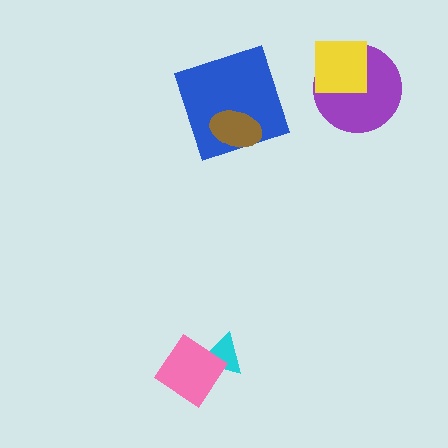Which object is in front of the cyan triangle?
The pink diamond is in front of the cyan triangle.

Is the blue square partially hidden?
Yes, it is partially covered by another shape.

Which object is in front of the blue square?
The brown ellipse is in front of the blue square.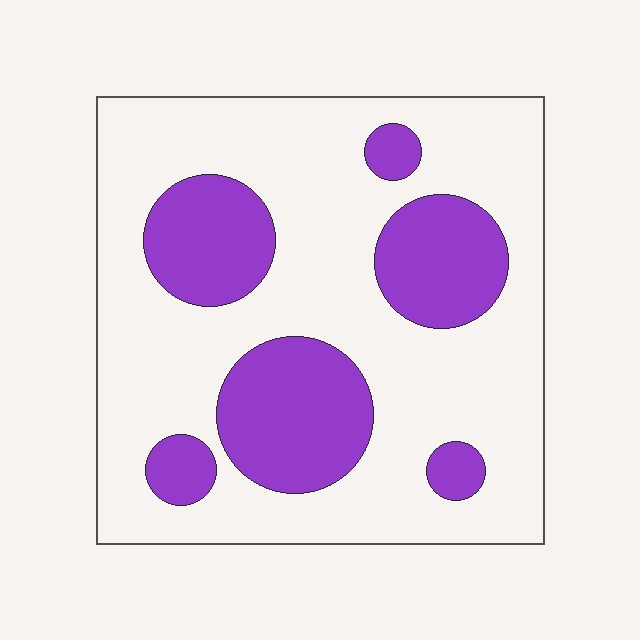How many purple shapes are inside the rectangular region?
6.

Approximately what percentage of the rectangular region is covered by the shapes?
Approximately 30%.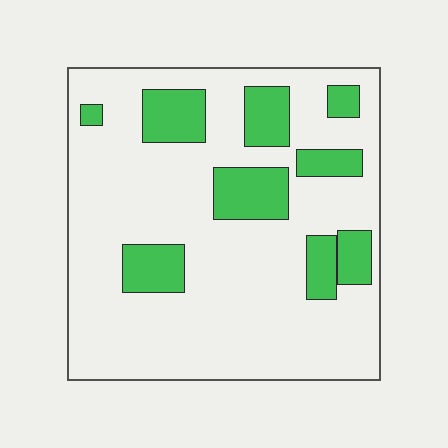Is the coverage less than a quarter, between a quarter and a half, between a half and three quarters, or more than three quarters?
Less than a quarter.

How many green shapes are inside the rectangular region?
9.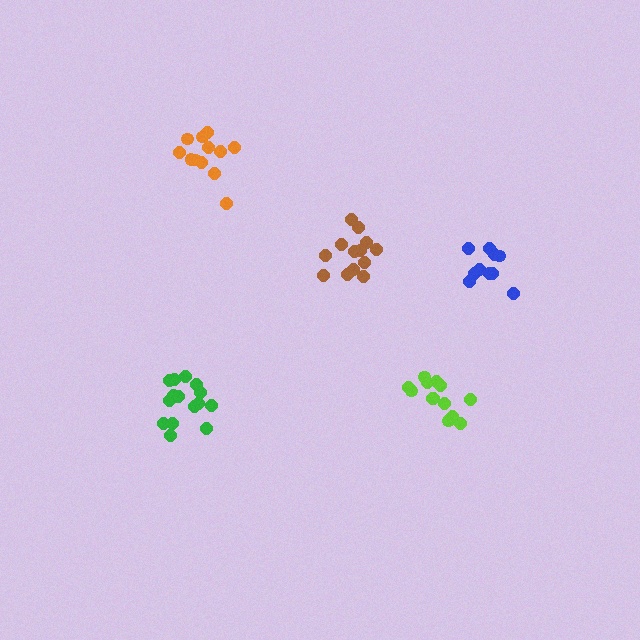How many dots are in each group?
Group 1: 14 dots, Group 2: 15 dots, Group 3: 10 dots, Group 4: 12 dots, Group 5: 14 dots (65 total).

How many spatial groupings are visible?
There are 5 spatial groupings.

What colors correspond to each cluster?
The clusters are colored: lime, green, blue, orange, brown.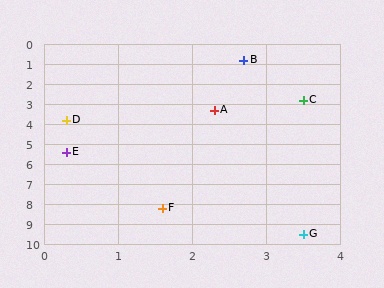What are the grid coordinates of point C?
Point C is at approximately (3.5, 2.8).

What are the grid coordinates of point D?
Point D is at approximately (0.3, 3.8).